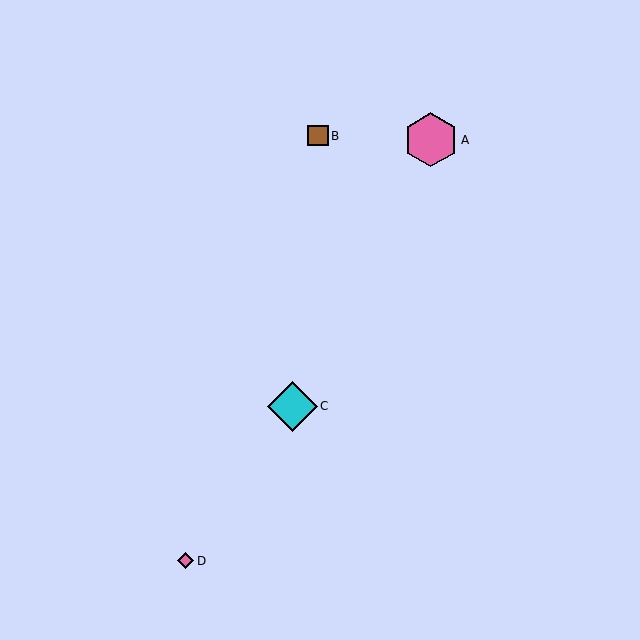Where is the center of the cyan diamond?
The center of the cyan diamond is at (292, 407).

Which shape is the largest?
The pink hexagon (labeled A) is the largest.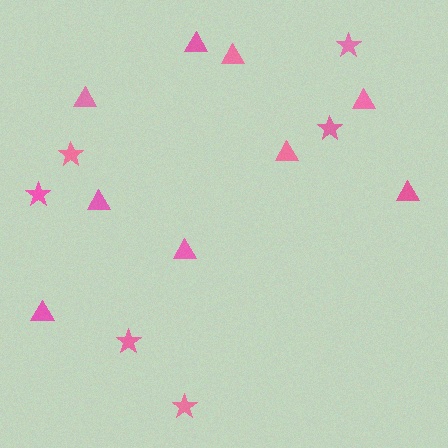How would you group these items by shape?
There are 2 groups: one group of triangles (9) and one group of stars (6).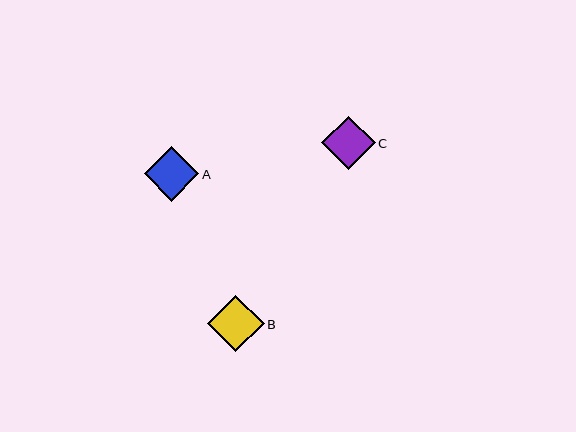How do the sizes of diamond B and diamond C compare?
Diamond B and diamond C are approximately the same size.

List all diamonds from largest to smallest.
From largest to smallest: B, A, C.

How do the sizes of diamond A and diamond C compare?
Diamond A and diamond C are approximately the same size.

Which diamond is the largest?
Diamond B is the largest with a size of approximately 57 pixels.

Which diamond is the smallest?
Diamond C is the smallest with a size of approximately 53 pixels.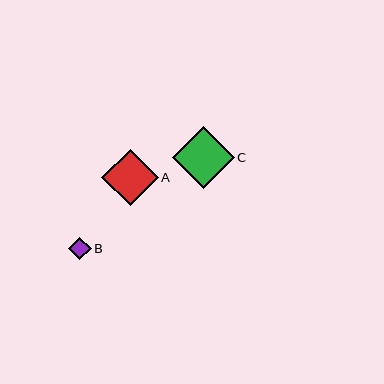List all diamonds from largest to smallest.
From largest to smallest: C, A, B.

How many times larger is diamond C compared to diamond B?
Diamond C is approximately 2.7 times the size of diamond B.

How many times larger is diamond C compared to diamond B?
Diamond C is approximately 2.7 times the size of diamond B.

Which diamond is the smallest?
Diamond B is the smallest with a size of approximately 23 pixels.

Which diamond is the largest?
Diamond C is the largest with a size of approximately 62 pixels.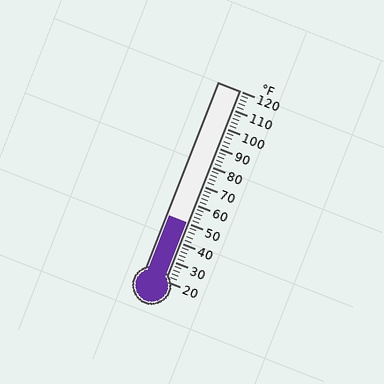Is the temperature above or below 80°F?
The temperature is below 80°F.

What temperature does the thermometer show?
The thermometer shows approximately 50°F.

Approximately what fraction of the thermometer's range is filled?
The thermometer is filled to approximately 30% of its range.